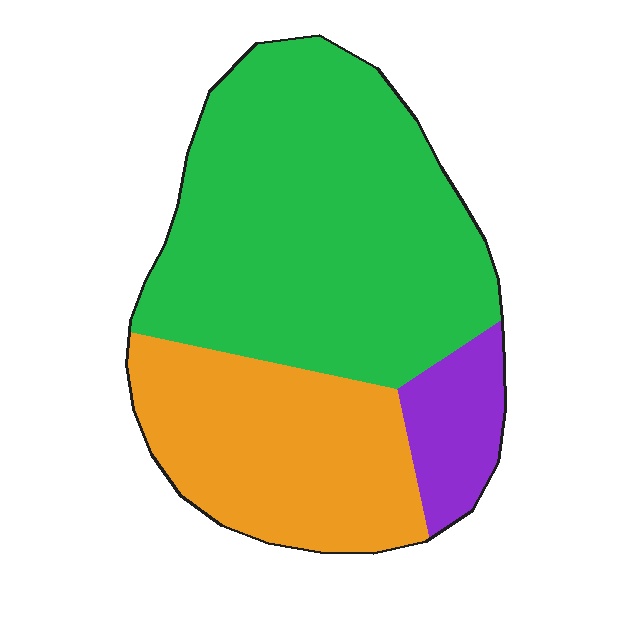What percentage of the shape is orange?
Orange covers around 30% of the shape.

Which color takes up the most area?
Green, at roughly 60%.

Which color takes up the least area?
Purple, at roughly 10%.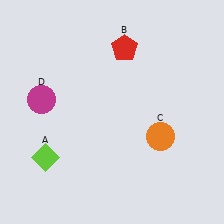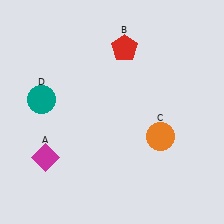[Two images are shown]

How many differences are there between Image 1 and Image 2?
There are 2 differences between the two images.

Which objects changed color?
A changed from lime to magenta. D changed from magenta to teal.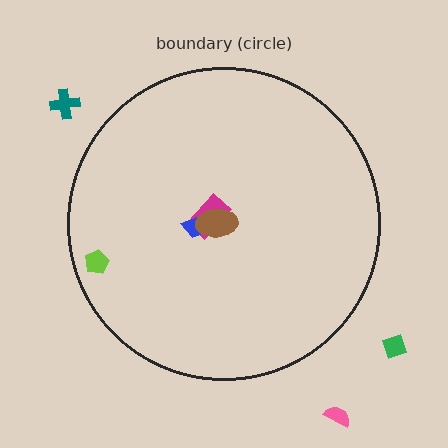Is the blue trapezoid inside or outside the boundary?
Inside.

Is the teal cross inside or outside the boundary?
Outside.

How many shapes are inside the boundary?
4 inside, 3 outside.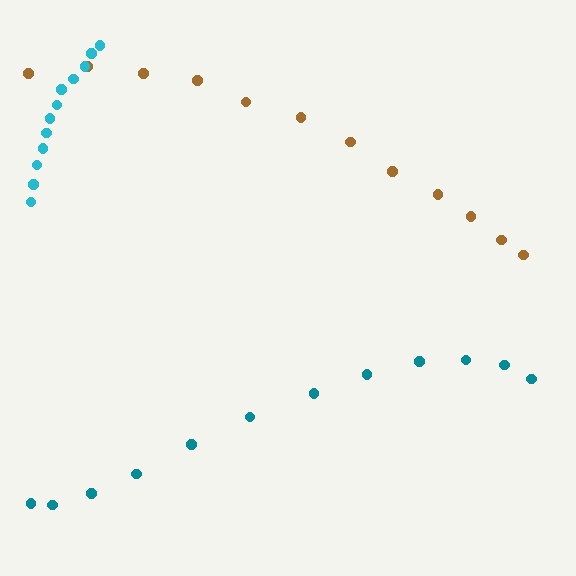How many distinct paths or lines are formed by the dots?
There are 3 distinct paths.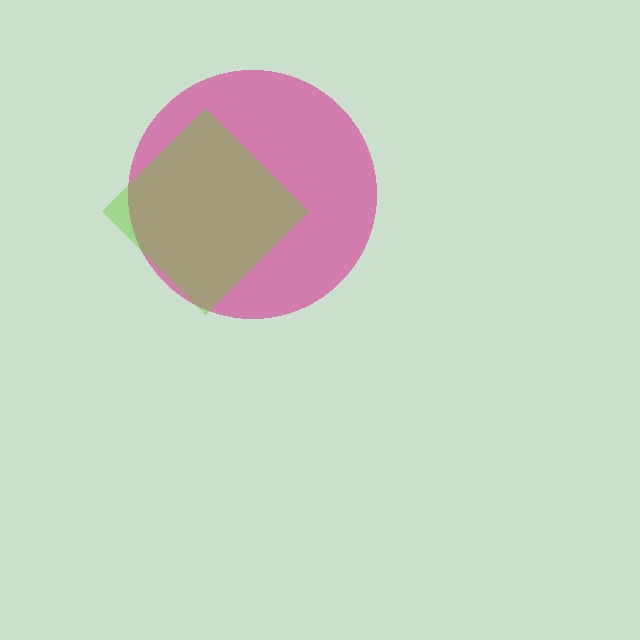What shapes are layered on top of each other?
The layered shapes are: a magenta circle, a lime diamond.